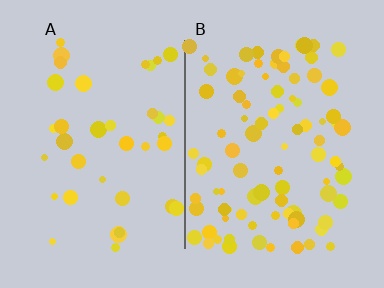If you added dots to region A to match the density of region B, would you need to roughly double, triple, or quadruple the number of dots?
Approximately double.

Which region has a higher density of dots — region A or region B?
B (the right).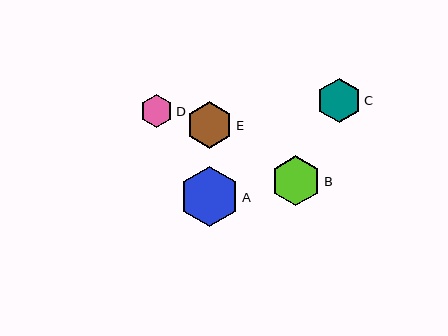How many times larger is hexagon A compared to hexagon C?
Hexagon A is approximately 1.3 times the size of hexagon C.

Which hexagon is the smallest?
Hexagon D is the smallest with a size of approximately 33 pixels.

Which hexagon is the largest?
Hexagon A is the largest with a size of approximately 60 pixels.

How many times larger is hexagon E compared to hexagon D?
Hexagon E is approximately 1.4 times the size of hexagon D.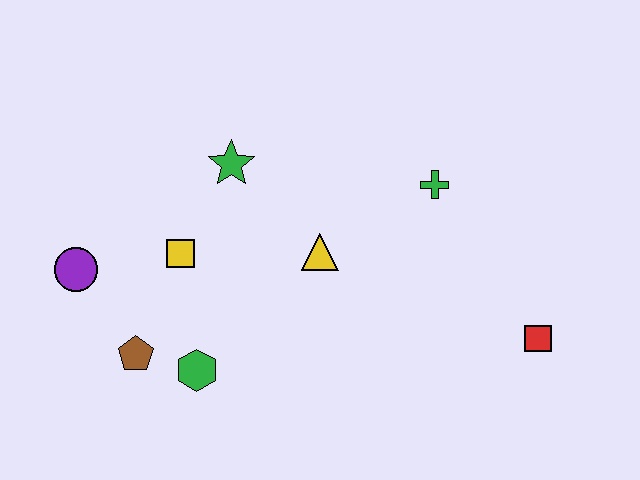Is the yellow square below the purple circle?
No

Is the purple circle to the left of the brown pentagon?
Yes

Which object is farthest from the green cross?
The purple circle is farthest from the green cross.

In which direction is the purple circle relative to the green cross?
The purple circle is to the left of the green cross.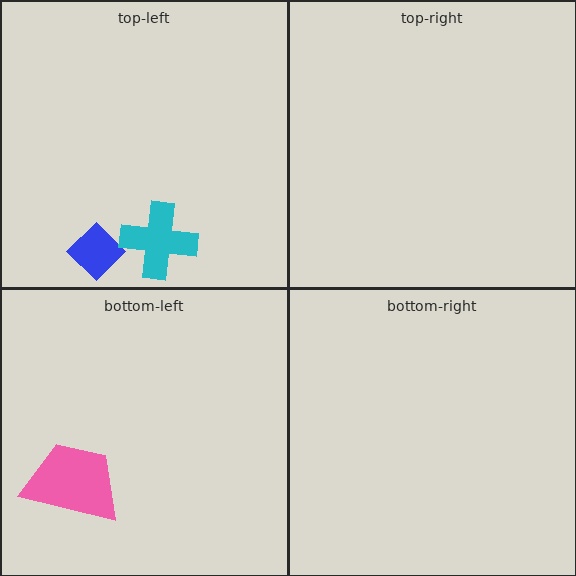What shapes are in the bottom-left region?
The pink trapezoid.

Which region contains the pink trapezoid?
The bottom-left region.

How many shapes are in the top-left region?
2.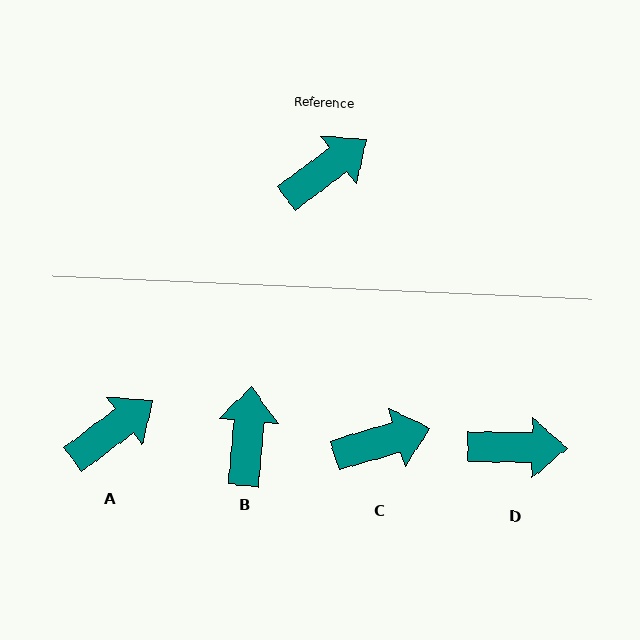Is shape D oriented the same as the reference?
No, it is off by about 38 degrees.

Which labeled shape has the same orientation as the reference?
A.